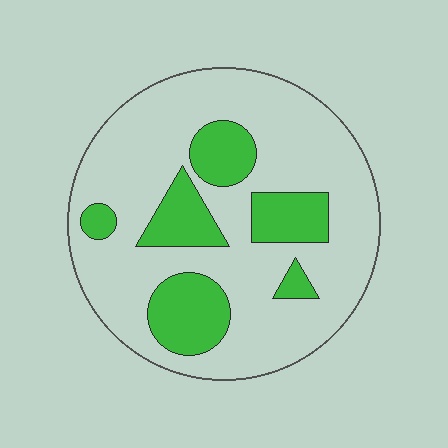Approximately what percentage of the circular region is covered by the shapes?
Approximately 25%.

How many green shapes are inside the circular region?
6.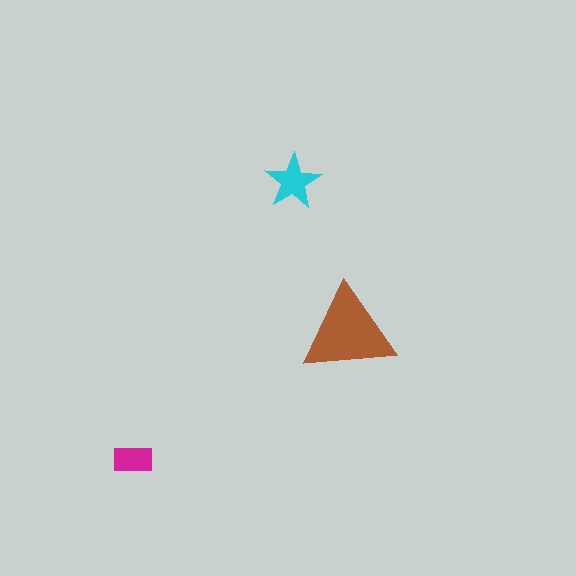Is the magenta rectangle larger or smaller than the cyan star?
Smaller.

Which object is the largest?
The brown triangle.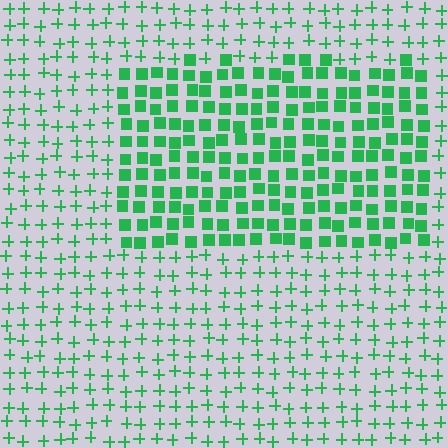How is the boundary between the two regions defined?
The boundary is defined by a change in element shape: squares inside vs. plus signs outside. All elements share the same color and spacing.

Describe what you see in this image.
The image is filled with small green elements arranged in a uniform grid. A rectangle-shaped region contains squares, while the surrounding area contains plus signs. The boundary is defined purely by the change in element shape.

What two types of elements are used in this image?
The image uses squares inside the rectangle region and plus signs outside it.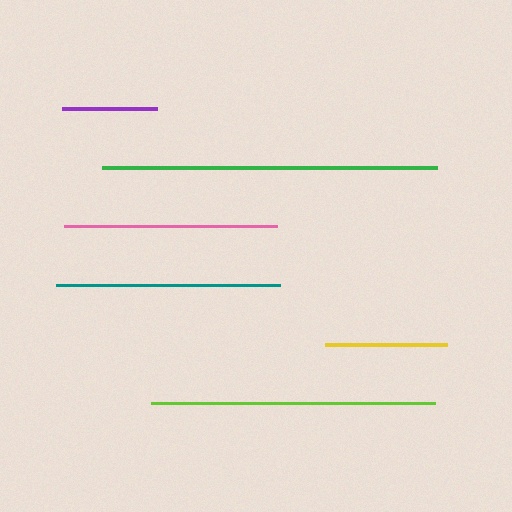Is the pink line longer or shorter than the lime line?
The lime line is longer than the pink line.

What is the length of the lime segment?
The lime segment is approximately 284 pixels long.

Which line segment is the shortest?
The purple line is the shortest at approximately 95 pixels.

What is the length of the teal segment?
The teal segment is approximately 224 pixels long.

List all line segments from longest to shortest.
From longest to shortest: green, lime, teal, pink, yellow, purple.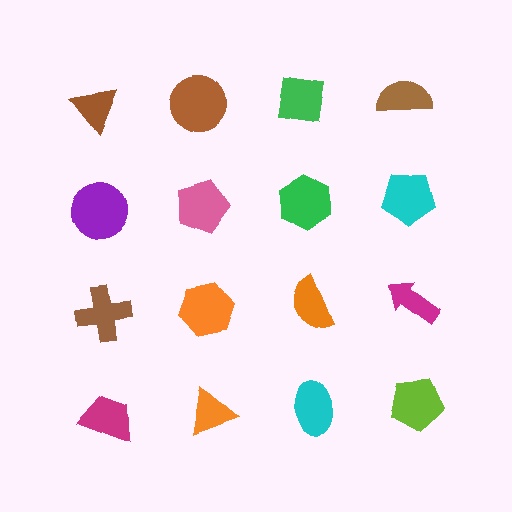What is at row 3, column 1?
A brown cross.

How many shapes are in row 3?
4 shapes.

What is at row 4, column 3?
A cyan ellipse.